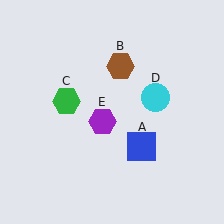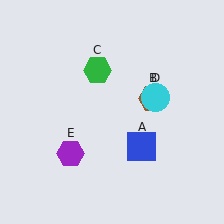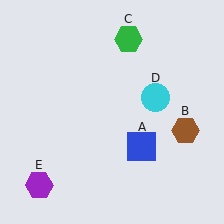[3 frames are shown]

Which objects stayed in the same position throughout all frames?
Blue square (object A) and cyan circle (object D) remained stationary.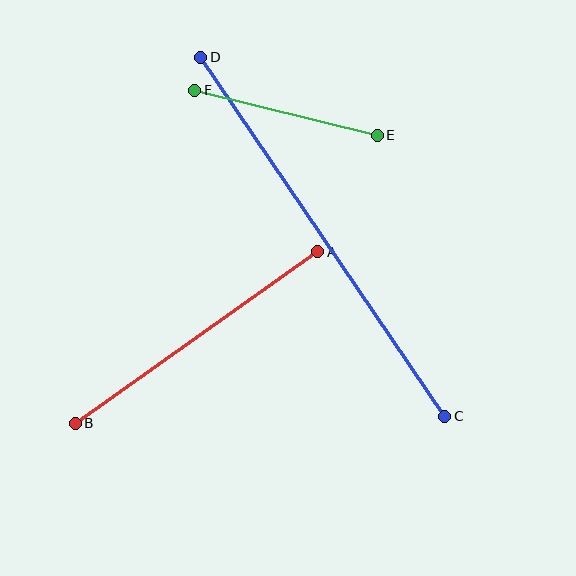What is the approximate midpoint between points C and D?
The midpoint is at approximately (323, 237) pixels.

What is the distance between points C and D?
The distance is approximately 434 pixels.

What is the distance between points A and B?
The distance is approximately 297 pixels.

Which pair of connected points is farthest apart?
Points C and D are farthest apart.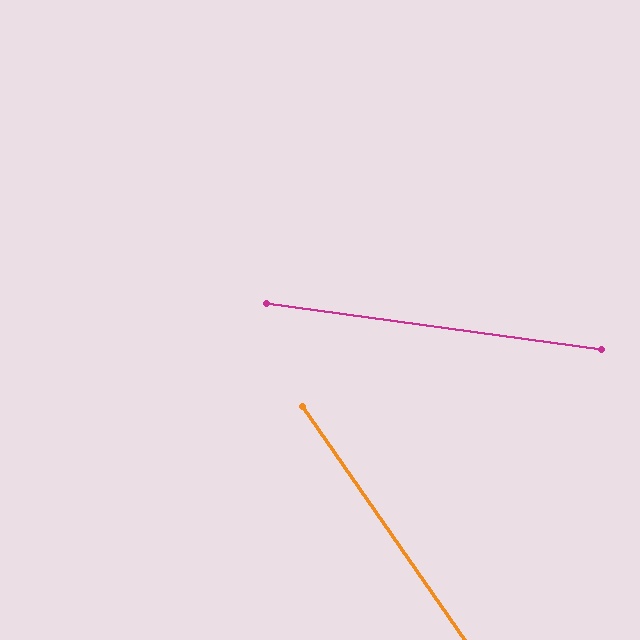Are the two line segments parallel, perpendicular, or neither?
Neither parallel nor perpendicular — they differ by about 47°.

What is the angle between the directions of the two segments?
Approximately 47 degrees.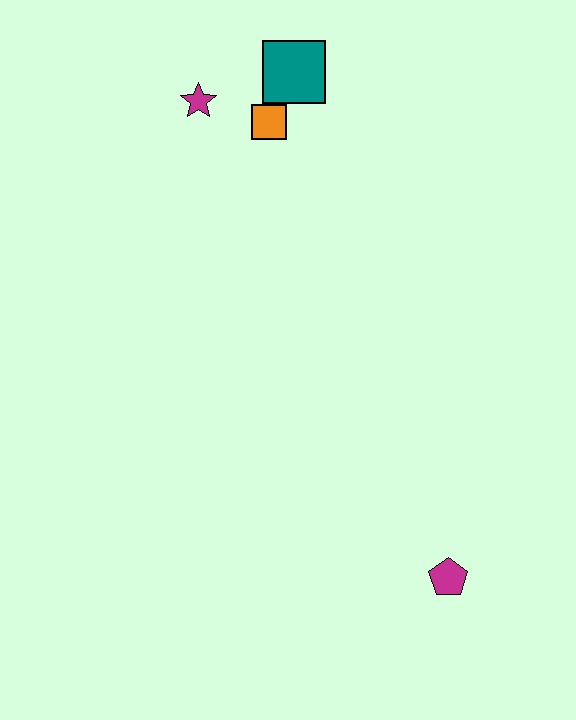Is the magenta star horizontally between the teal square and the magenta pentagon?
No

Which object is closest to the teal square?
The orange square is closest to the teal square.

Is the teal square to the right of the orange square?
Yes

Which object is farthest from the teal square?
The magenta pentagon is farthest from the teal square.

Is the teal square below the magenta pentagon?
No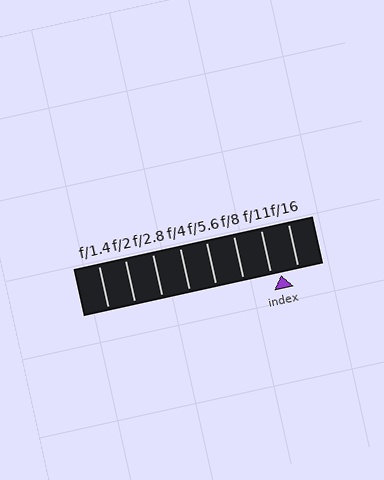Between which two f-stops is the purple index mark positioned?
The index mark is between f/11 and f/16.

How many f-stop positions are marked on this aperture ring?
There are 8 f-stop positions marked.